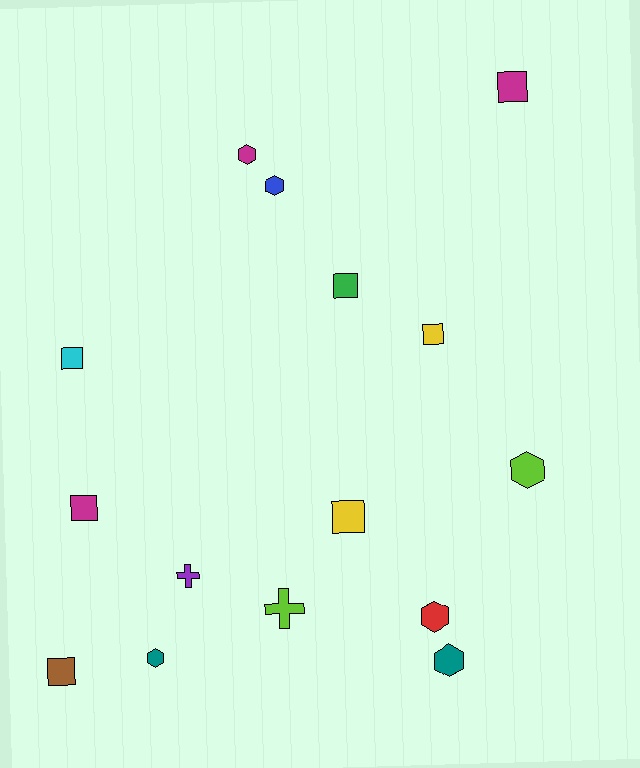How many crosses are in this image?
There are 2 crosses.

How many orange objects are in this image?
There are no orange objects.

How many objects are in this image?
There are 15 objects.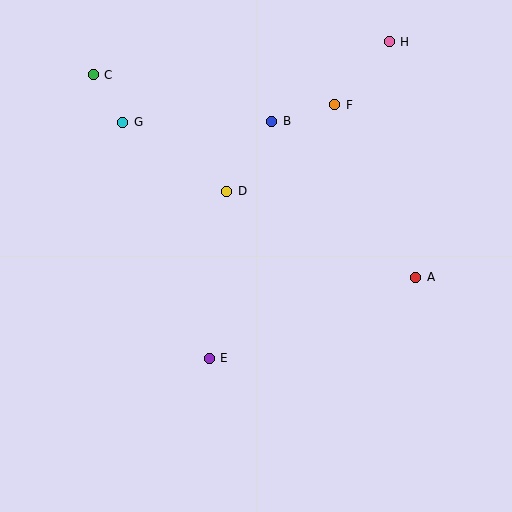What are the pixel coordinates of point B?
Point B is at (272, 121).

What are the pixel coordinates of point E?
Point E is at (209, 358).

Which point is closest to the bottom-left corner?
Point E is closest to the bottom-left corner.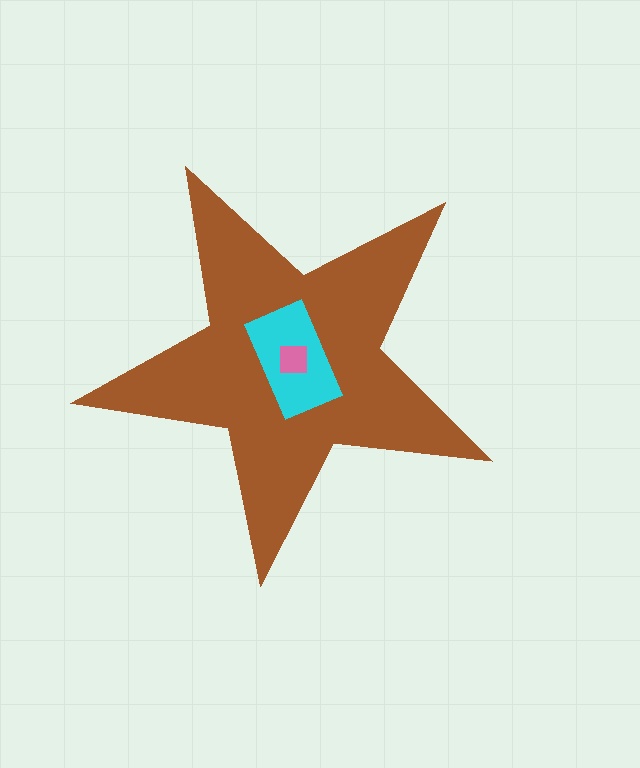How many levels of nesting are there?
3.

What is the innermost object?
The pink square.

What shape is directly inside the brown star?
The cyan rectangle.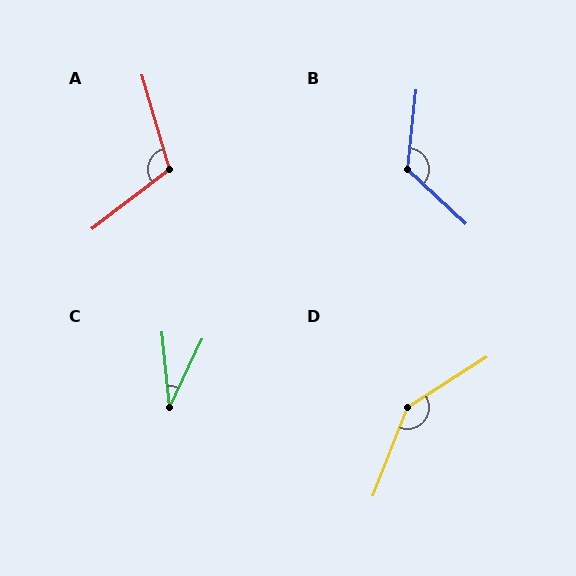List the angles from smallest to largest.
C (31°), A (111°), B (126°), D (144°).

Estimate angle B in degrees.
Approximately 126 degrees.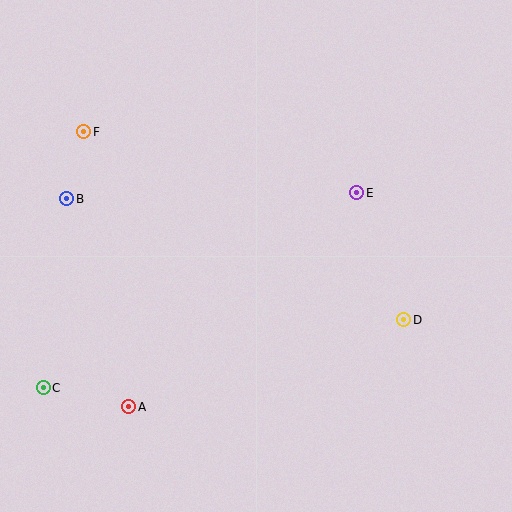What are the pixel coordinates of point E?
Point E is at (357, 193).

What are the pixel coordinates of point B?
Point B is at (67, 199).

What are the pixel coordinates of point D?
Point D is at (404, 320).